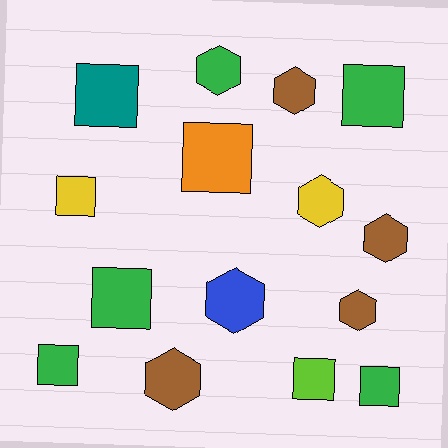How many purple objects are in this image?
There are no purple objects.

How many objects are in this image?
There are 15 objects.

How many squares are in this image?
There are 8 squares.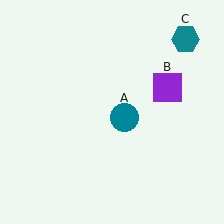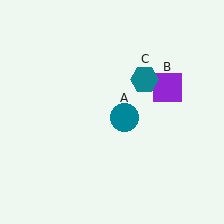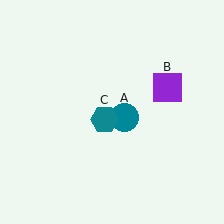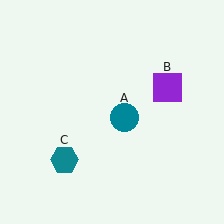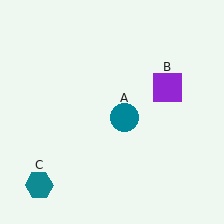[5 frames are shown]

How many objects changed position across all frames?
1 object changed position: teal hexagon (object C).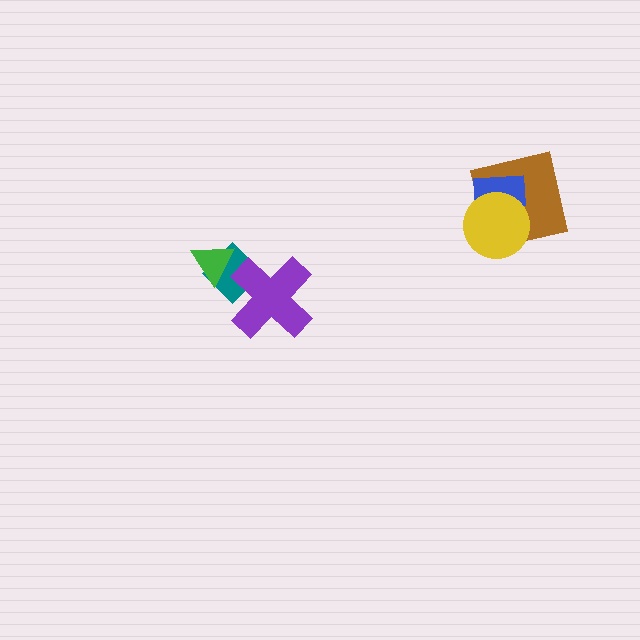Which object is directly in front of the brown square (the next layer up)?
The blue rectangle is directly in front of the brown square.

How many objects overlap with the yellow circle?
2 objects overlap with the yellow circle.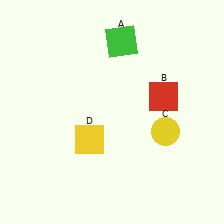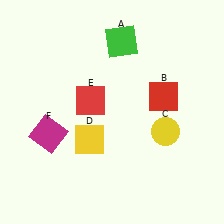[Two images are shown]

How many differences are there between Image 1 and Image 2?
There are 2 differences between the two images.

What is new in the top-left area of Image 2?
A red square (E) was added in the top-left area of Image 2.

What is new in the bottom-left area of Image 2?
A magenta square (F) was added in the bottom-left area of Image 2.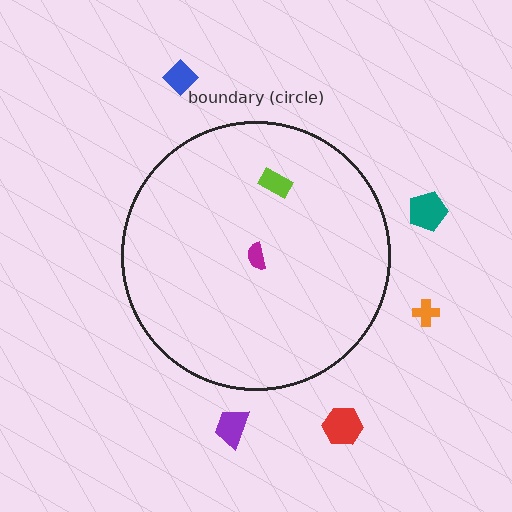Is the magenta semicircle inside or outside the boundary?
Inside.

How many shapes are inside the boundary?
2 inside, 5 outside.